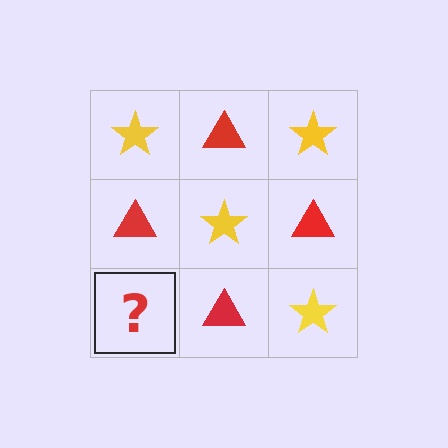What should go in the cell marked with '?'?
The missing cell should contain a yellow star.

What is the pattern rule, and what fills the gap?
The rule is that it alternates yellow star and red triangle in a checkerboard pattern. The gap should be filled with a yellow star.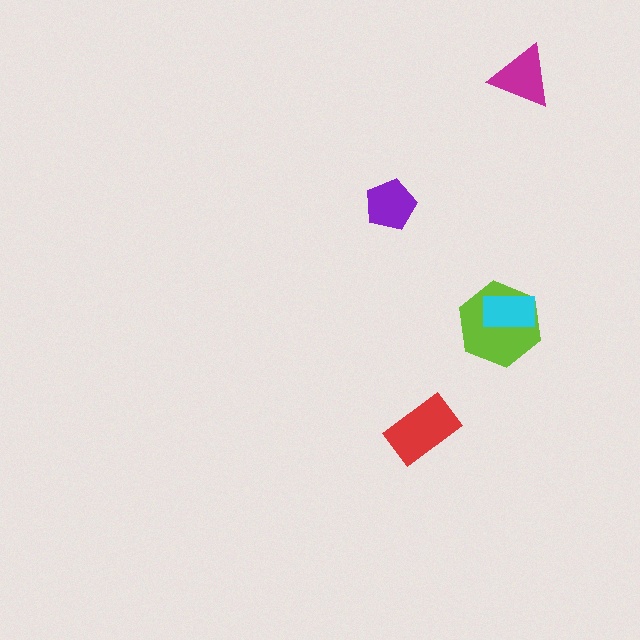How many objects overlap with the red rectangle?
0 objects overlap with the red rectangle.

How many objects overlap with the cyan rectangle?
1 object overlaps with the cyan rectangle.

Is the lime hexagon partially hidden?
Yes, it is partially covered by another shape.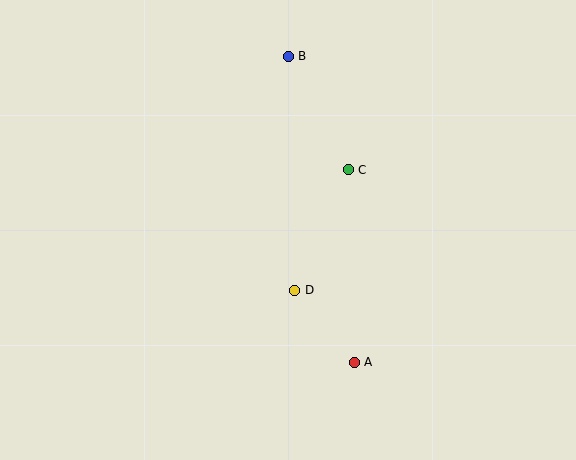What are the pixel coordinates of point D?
Point D is at (295, 290).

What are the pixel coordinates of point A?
Point A is at (354, 362).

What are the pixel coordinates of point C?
Point C is at (348, 170).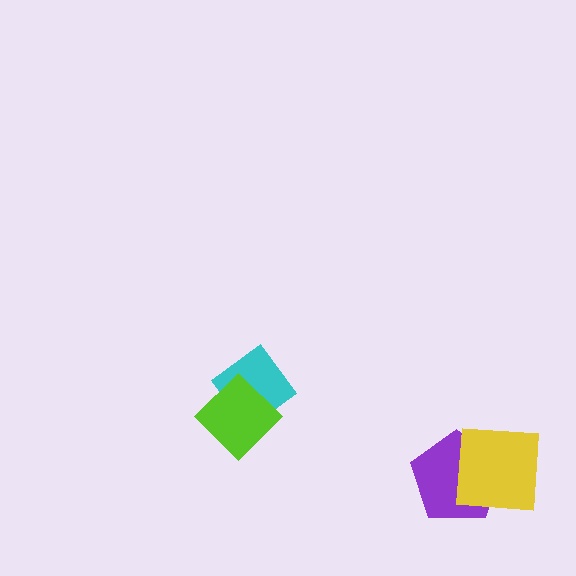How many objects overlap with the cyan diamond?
1 object overlaps with the cyan diamond.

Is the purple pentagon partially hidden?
Yes, it is partially covered by another shape.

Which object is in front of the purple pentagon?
The yellow square is in front of the purple pentagon.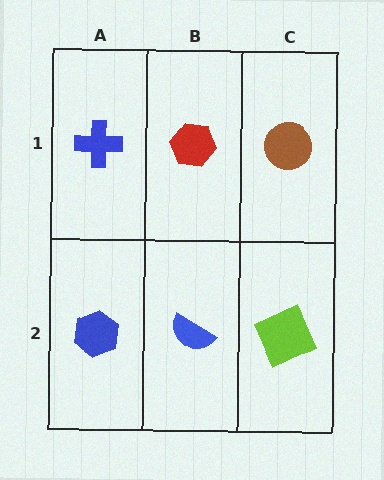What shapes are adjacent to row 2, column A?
A blue cross (row 1, column A), a blue semicircle (row 2, column B).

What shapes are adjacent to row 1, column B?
A blue semicircle (row 2, column B), a blue cross (row 1, column A), a brown circle (row 1, column C).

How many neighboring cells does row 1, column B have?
3.